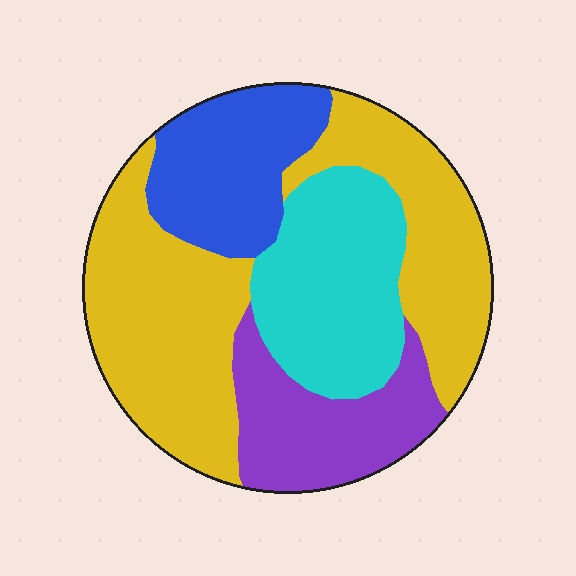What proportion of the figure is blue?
Blue covers 17% of the figure.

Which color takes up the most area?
Yellow, at roughly 45%.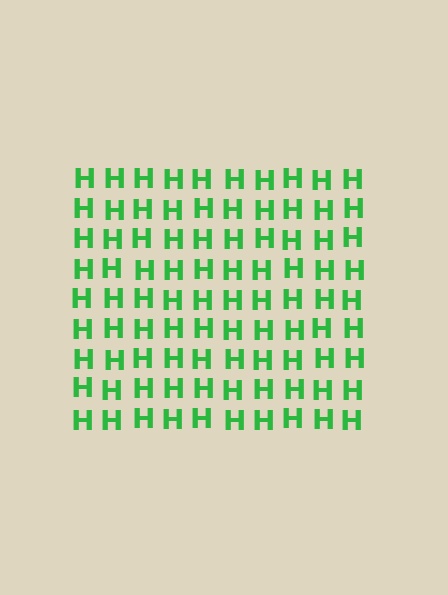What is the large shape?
The large shape is a square.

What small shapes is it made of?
It is made of small letter H's.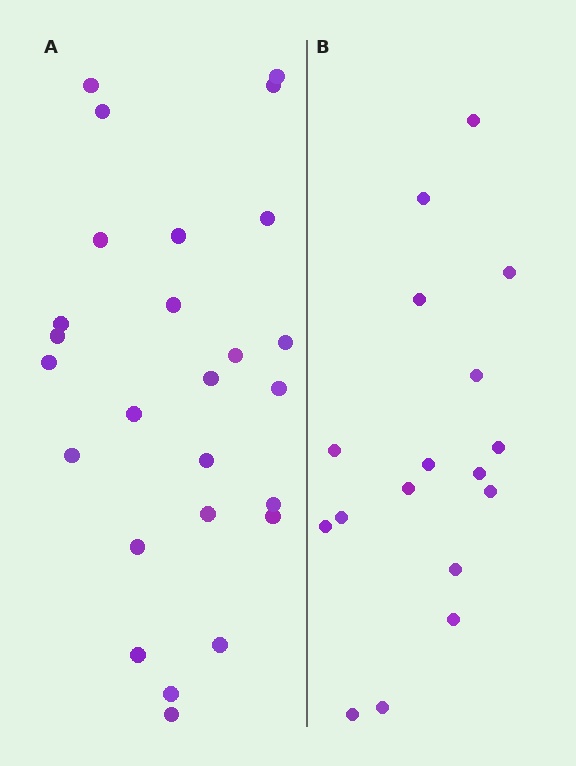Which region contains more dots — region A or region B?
Region A (the left region) has more dots.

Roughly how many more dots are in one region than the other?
Region A has roughly 8 or so more dots than region B.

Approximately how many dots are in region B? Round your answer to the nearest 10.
About 20 dots. (The exact count is 17, which rounds to 20.)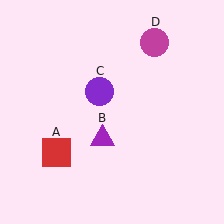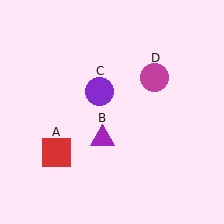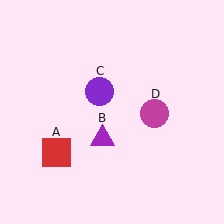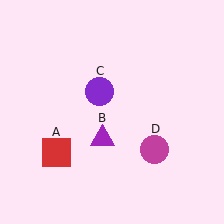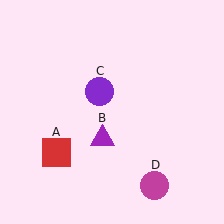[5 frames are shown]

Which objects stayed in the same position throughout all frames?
Red square (object A) and purple triangle (object B) and purple circle (object C) remained stationary.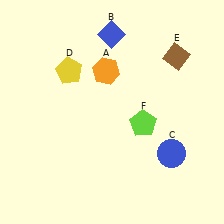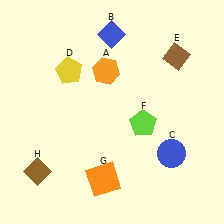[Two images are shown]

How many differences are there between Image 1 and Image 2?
There are 2 differences between the two images.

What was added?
An orange square (G), a brown diamond (H) were added in Image 2.